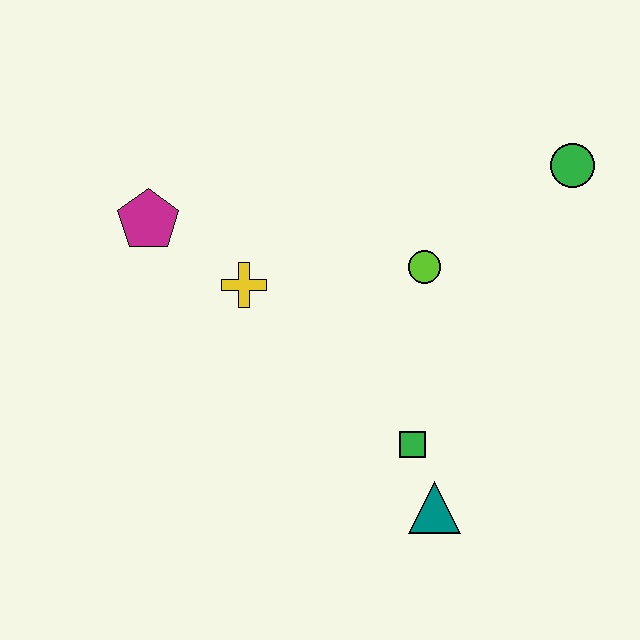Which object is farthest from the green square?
The magenta pentagon is farthest from the green square.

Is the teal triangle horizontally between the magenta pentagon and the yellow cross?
No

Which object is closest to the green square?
The teal triangle is closest to the green square.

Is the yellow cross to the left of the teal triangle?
Yes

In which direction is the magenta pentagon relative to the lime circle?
The magenta pentagon is to the left of the lime circle.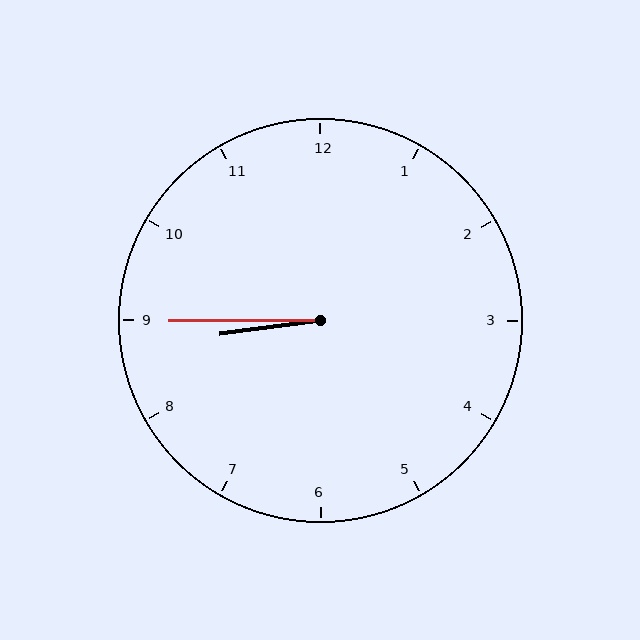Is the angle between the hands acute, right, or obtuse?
It is acute.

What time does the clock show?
8:45.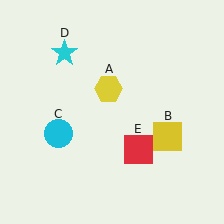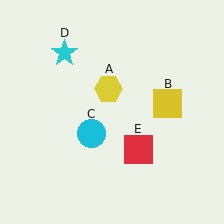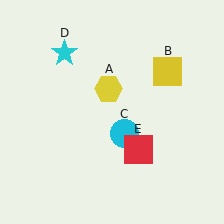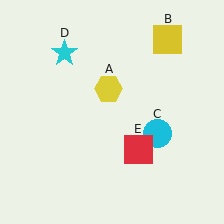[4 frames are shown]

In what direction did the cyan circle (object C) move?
The cyan circle (object C) moved right.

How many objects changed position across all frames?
2 objects changed position: yellow square (object B), cyan circle (object C).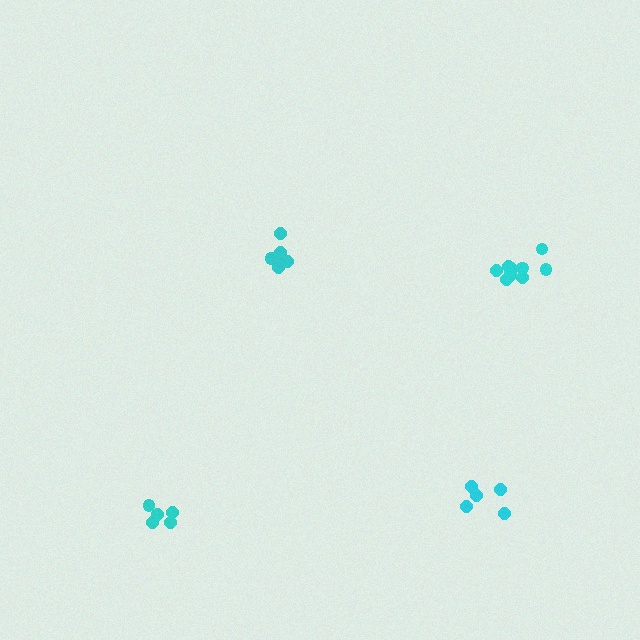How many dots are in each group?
Group 1: 10 dots, Group 2: 5 dots, Group 3: 7 dots, Group 4: 5 dots (27 total).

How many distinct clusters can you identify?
There are 4 distinct clusters.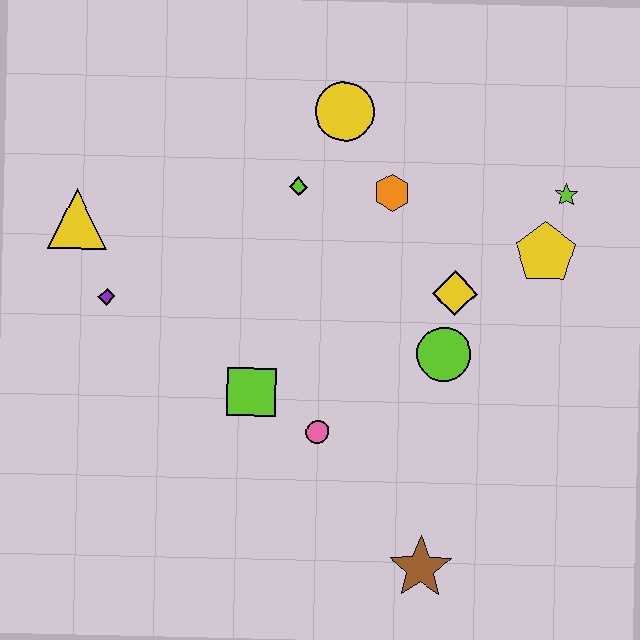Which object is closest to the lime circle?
The yellow diamond is closest to the lime circle.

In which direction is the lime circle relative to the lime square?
The lime circle is to the right of the lime square.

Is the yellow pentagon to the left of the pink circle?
No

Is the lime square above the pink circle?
Yes